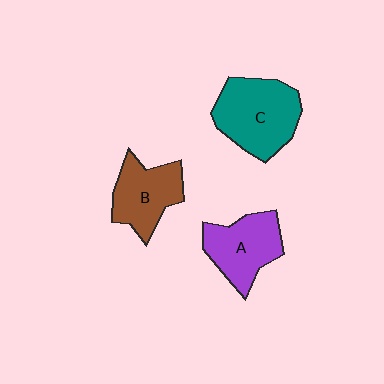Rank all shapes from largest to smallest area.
From largest to smallest: C (teal), A (purple), B (brown).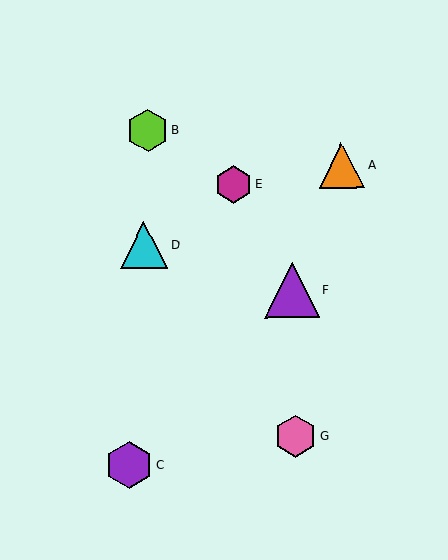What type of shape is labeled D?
Shape D is a cyan triangle.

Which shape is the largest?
The purple triangle (labeled F) is the largest.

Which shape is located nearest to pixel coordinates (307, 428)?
The pink hexagon (labeled G) at (295, 437) is nearest to that location.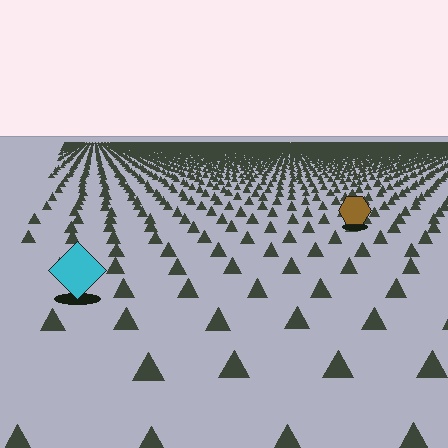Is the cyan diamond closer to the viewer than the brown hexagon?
Yes. The cyan diamond is closer — you can tell from the texture gradient: the ground texture is coarser near it.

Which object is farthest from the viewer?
The brown hexagon is farthest from the viewer. It appears smaller and the ground texture around it is denser.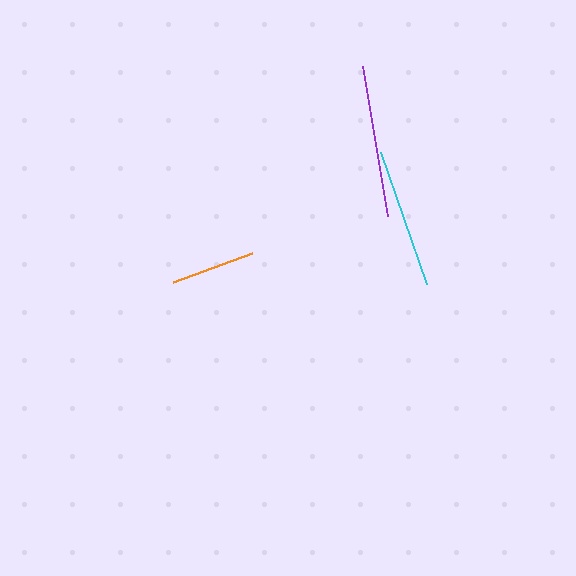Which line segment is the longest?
The purple line is the longest at approximately 152 pixels.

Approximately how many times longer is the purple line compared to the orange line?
The purple line is approximately 1.8 times the length of the orange line.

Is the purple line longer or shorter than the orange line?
The purple line is longer than the orange line.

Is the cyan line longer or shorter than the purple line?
The purple line is longer than the cyan line.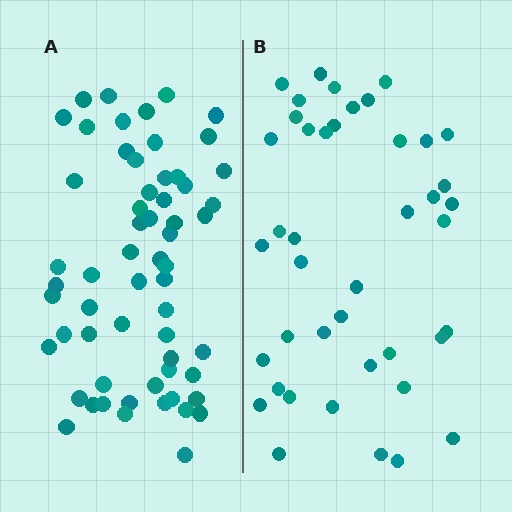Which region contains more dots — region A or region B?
Region A (the left region) has more dots.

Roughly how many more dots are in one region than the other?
Region A has approximately 20 more dots than region B.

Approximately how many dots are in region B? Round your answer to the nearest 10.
About 40 dots. (The exact count is 42, which rounds to 40.)